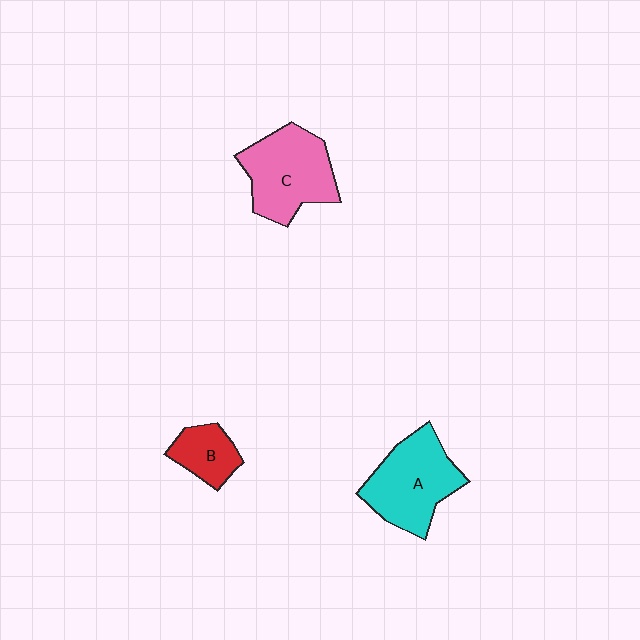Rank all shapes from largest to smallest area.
From largest to smallest: A (cyan), C (pink), B (red).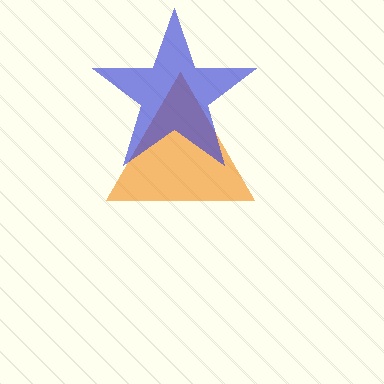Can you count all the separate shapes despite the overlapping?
Yes, there are 2 separate shapes.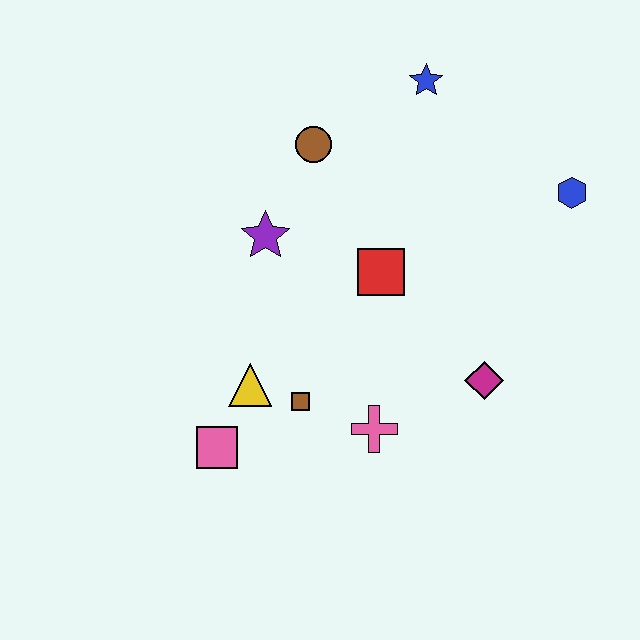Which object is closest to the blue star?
The brown circle is closest to the blue star.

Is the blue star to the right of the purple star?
Yes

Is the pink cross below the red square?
Yes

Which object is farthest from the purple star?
The blue hexagon is farthest from the purple star.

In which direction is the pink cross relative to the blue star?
The pink cross is below the blue star.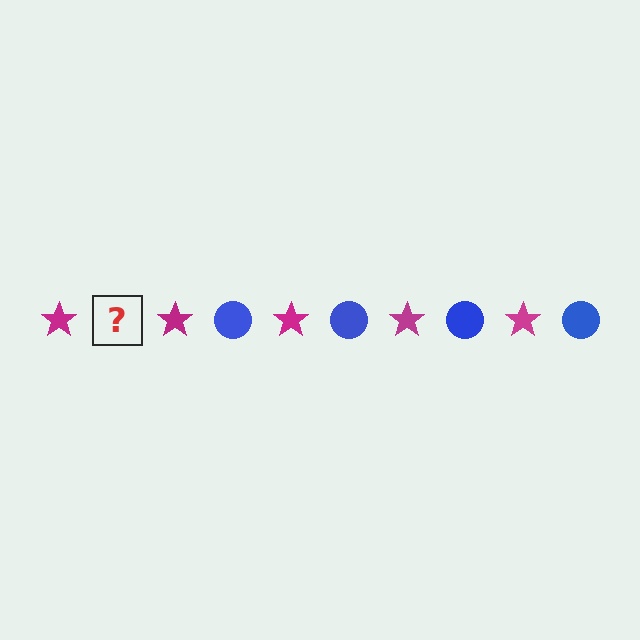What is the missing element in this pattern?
The missing element is a blue circle.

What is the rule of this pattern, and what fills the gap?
The rule is that the pattern alternates between magenta star and blue circle. The gap should be filled with a blue circle.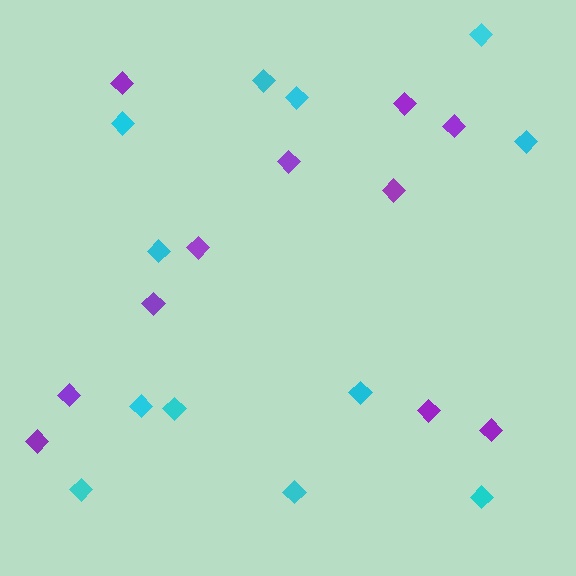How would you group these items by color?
There are 2 groups: one group of purple diamonds (11) and one group of cyan diamonds (12).